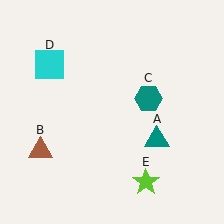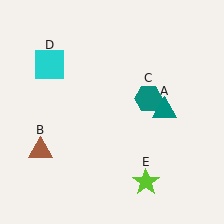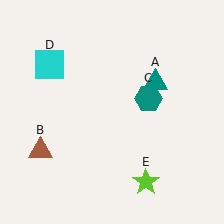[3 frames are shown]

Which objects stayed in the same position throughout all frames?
Brown triangle (object B) and teal hexagon (object C) and cyan square (object D) and lime star (object E) remained stationary.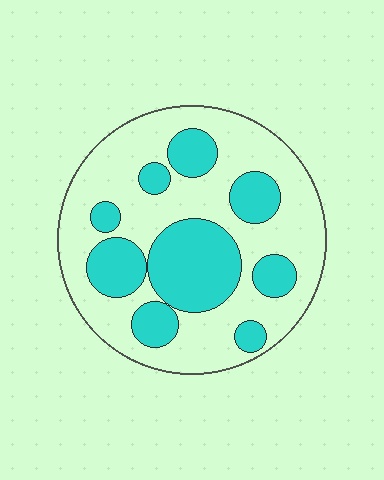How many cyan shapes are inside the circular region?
9.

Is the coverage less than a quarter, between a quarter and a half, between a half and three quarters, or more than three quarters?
Between a quarter and a half.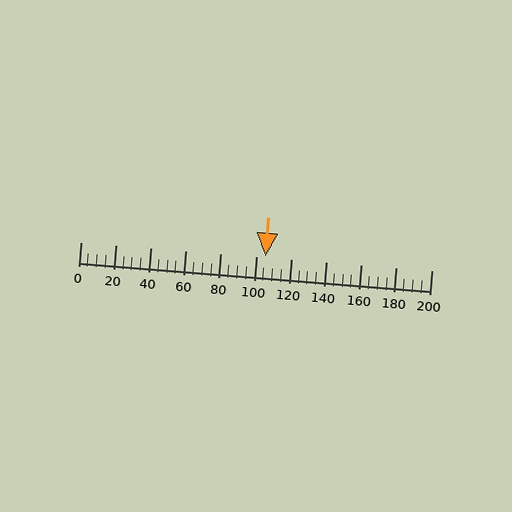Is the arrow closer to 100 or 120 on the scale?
The arrow is closer to 100.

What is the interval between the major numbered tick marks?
The major tick marks are spaced 20 units apart.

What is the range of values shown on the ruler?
The ruler shows values from 0 to 200.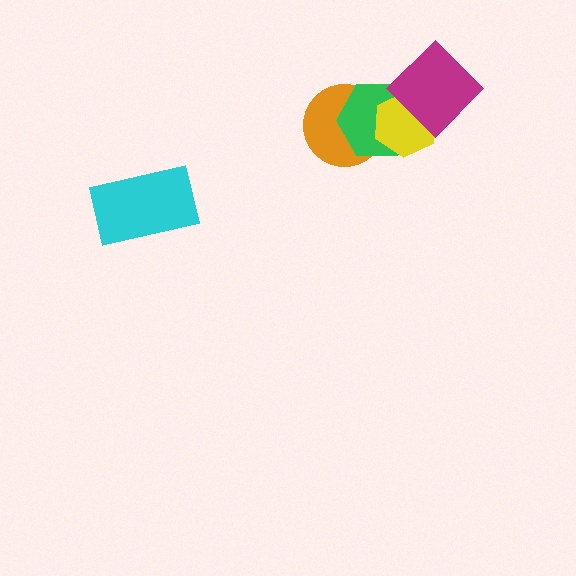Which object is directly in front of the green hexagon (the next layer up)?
The yellow hexagon is directly in front of the green hexagon.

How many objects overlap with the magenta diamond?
2 objects overlap with the magenta diamond.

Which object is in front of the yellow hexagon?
The magenta diamond is in front of the yellow hexagon.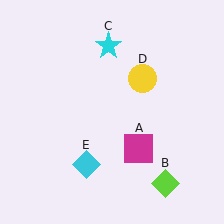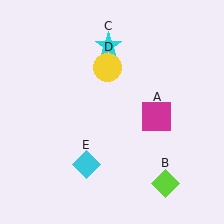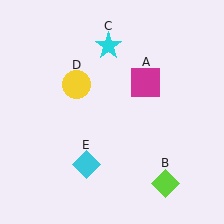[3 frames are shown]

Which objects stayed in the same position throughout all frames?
Lime diamond (object B) and cyan star (object C) and cyan diamond (object E) remained stationary.